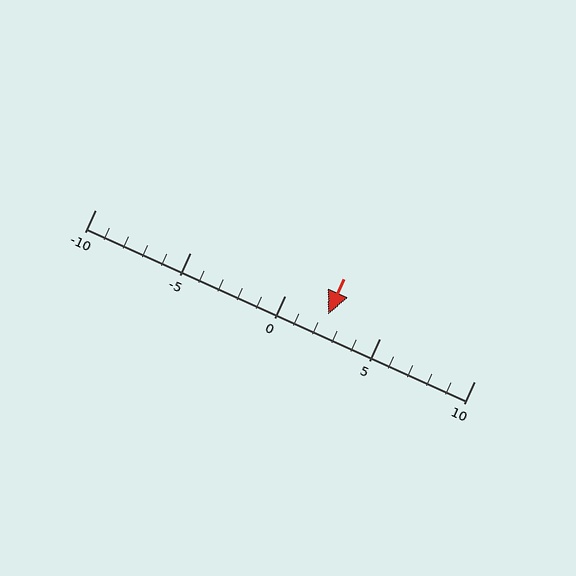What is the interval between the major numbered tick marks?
The major tick marks are spaced 5 units apart.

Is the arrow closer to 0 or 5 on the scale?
The arrow is closer to 0.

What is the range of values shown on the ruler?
The ruler shows values from -10 to 10.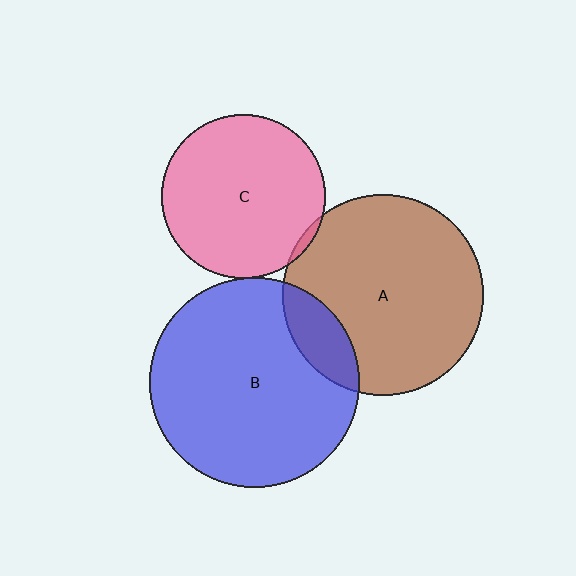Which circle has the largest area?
Circle B (blue).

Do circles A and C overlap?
Yes.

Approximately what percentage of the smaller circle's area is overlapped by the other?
Approximately 5%.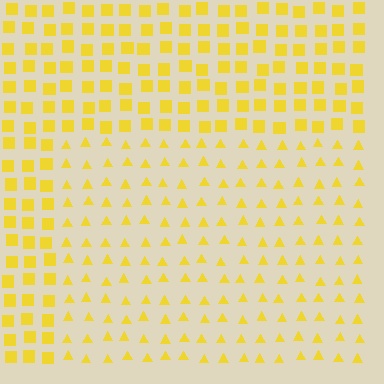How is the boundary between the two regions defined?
The boundary is defined by a change in element shape: triangles inside vs. squares outside. All elements share the same color and spacing.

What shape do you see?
I see a rectangle.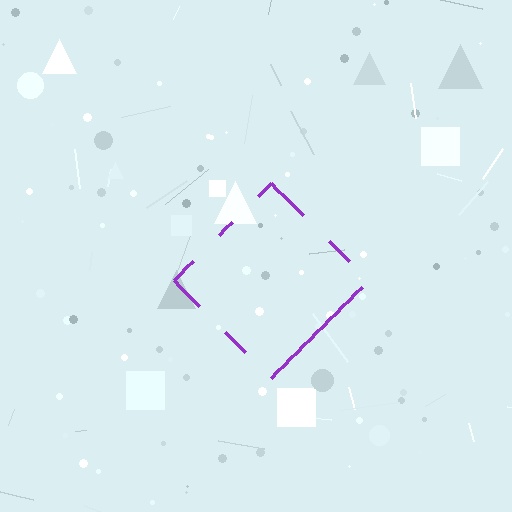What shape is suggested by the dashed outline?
The dashed outline suggests a diamond.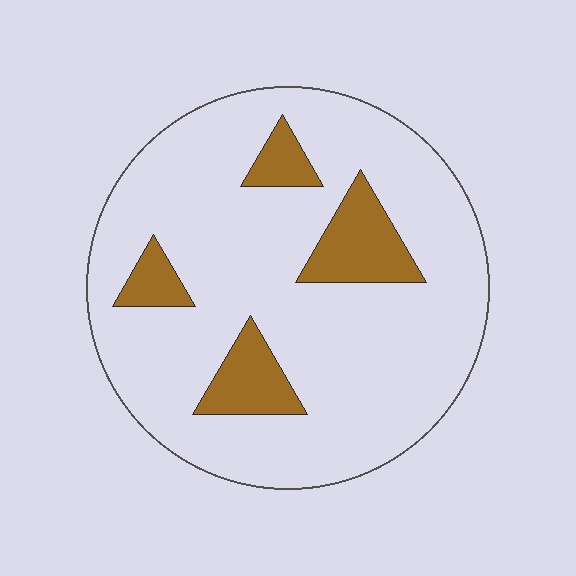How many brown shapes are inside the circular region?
4.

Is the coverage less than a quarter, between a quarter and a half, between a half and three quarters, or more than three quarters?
Less than a quarter.